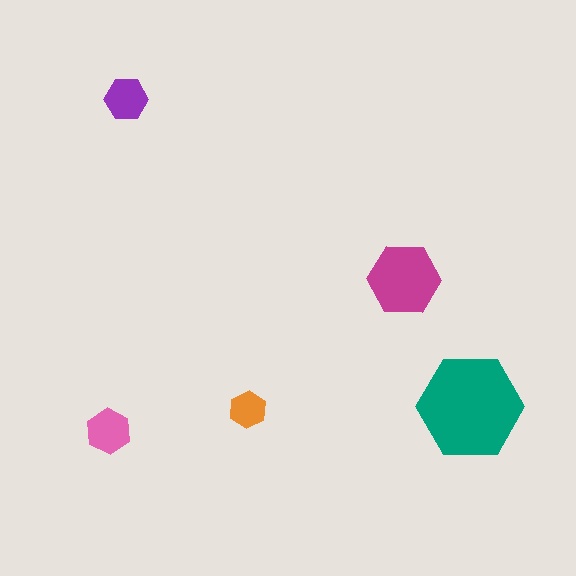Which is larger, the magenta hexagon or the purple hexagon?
The magenta one.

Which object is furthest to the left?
The pink hexagon is leftmost.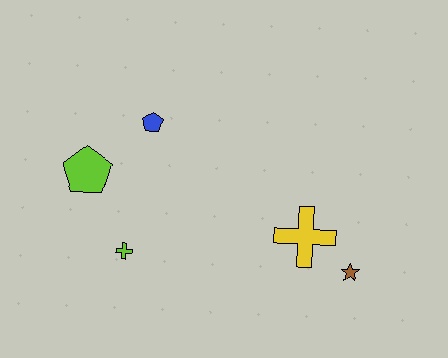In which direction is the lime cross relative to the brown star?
The lime cross is to the left of the brown star.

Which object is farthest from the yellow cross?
The lime pentagon is farthest from the yellow cross.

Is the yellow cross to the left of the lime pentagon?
No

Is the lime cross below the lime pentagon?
Yes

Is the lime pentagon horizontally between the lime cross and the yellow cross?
No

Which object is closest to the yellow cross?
The brown star is closest to the yellow cross.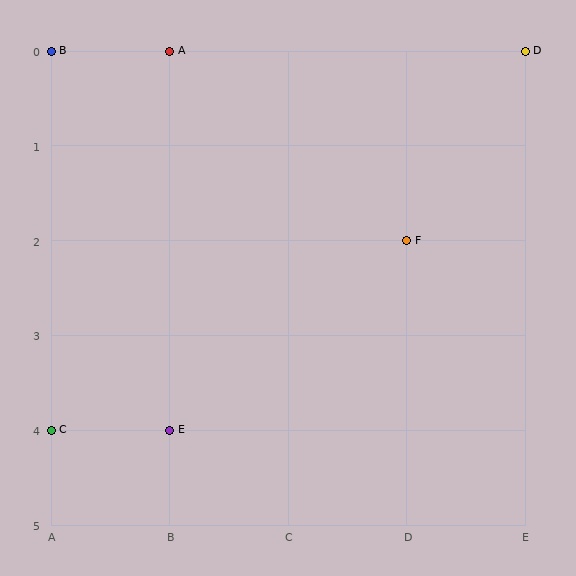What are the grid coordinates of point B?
Point B is at grid coordinates (A, 0).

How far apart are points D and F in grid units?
Points D and F are 1 column and 2 rows apart (about 2.2 grid units diagonally).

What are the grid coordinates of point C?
Point C is at grid coordinates (A, 4).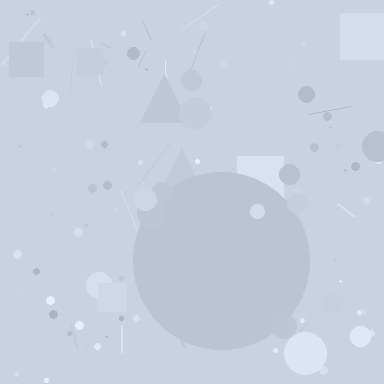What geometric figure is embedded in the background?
A circle is embedded in the background.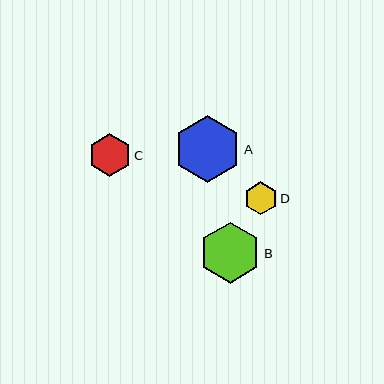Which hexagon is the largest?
Hexagon A is the largest with a size of approximately 67 pixels.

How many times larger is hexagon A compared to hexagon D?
Hexagon A is approximately 2.0 times the size of hexagon D.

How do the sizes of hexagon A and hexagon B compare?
Hexagon A and hexagon B are approximately the same size.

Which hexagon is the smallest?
Hexagon D is the smallest with a size of approximately 33 pixels.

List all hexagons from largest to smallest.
From largest to smallest: A, B, C, D.